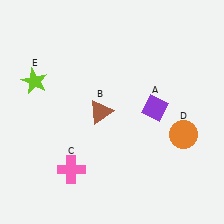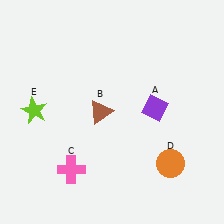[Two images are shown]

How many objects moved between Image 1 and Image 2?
2 objects moved between the two images.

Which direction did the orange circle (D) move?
The orange circle (D) moved down.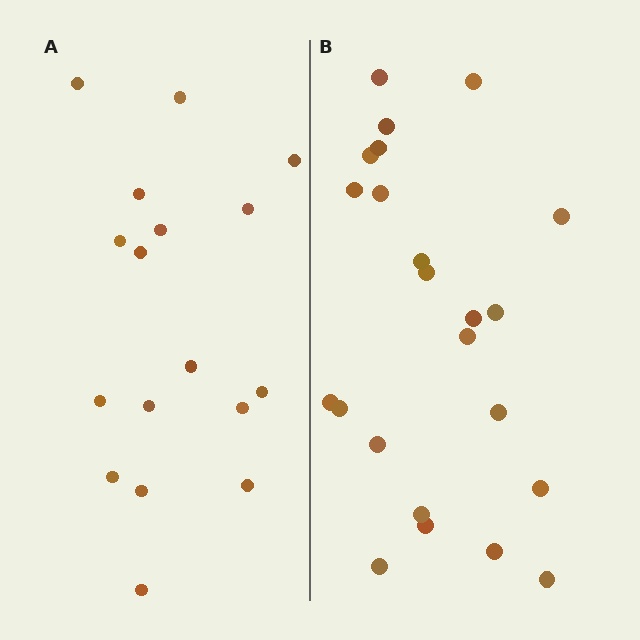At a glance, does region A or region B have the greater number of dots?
Region B (the right region) has more dots.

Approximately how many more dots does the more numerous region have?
Region B has about 6 more dots than region A.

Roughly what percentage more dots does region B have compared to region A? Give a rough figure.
About 35% more.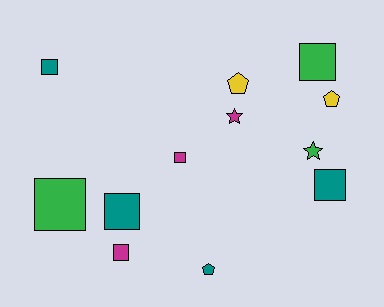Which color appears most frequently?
Teal, with 4 objects.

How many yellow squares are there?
There are no yellow squares.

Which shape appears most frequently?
Square, with 7 objects.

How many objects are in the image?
There are 12 objects.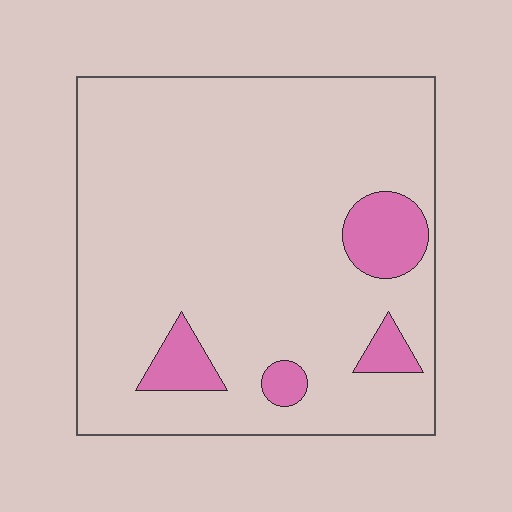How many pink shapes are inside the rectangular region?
4.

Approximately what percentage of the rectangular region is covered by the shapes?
Approximately 10%.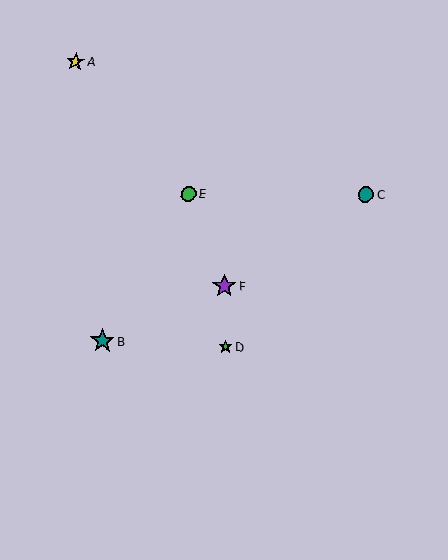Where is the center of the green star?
The center of the green star is at (226, 347).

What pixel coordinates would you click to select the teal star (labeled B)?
Click at (102, 341) to select the teal star B.